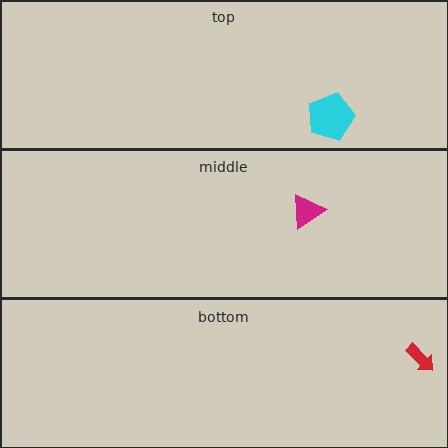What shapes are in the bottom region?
The red arrow.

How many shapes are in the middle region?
1.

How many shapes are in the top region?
1.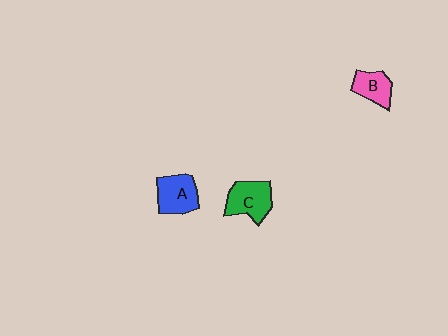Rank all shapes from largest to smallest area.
From largest to smallest: C (green), A (blue), B (pink).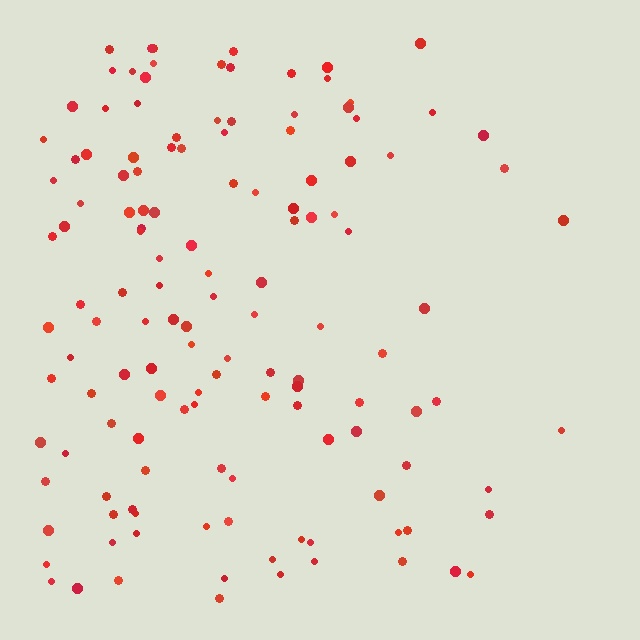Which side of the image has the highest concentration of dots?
The left.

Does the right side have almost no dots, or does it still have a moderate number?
Still a moderate number, just noticeably fewer than the left.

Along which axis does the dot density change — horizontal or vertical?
Horizontal.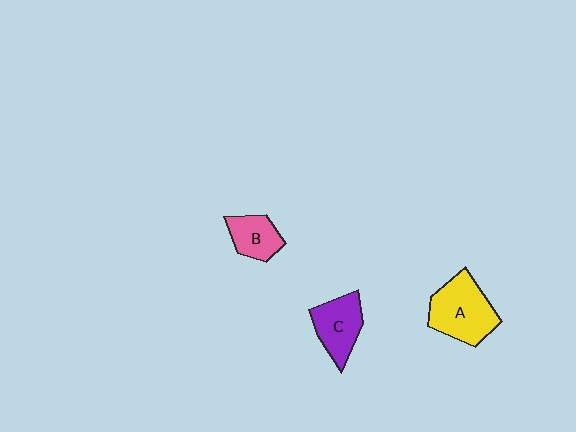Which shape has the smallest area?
Shape B (pink).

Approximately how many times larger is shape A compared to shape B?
Approximately 1.8 times.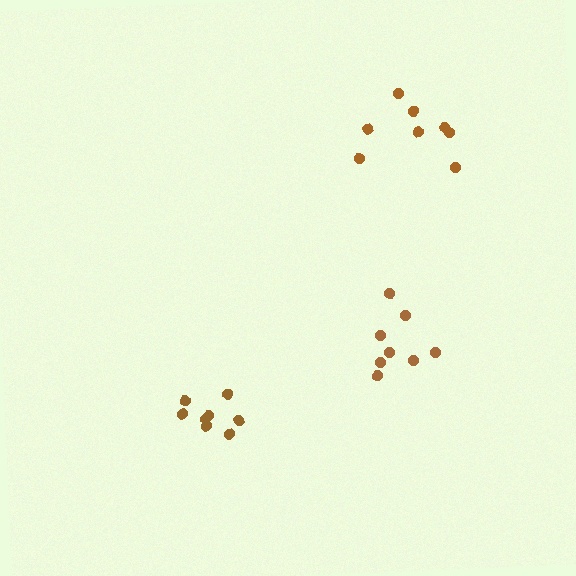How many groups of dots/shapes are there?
There are 3 groups.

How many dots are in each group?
Group 1: 8 dots, Group 2: 8 dots, Group 3: 8 dots (24 total).